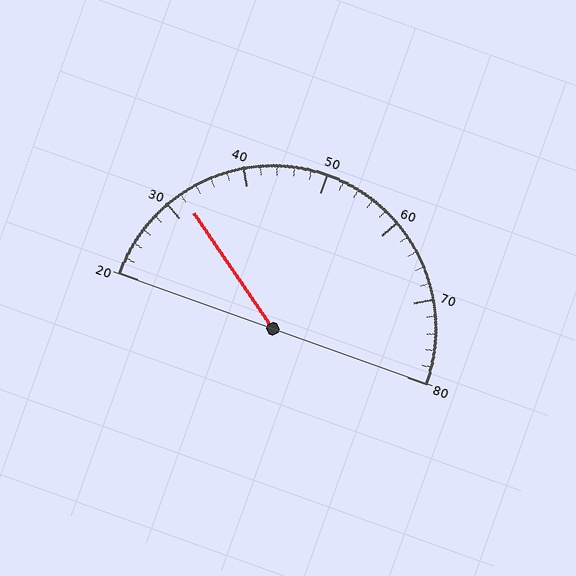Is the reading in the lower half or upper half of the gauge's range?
The reading is in the lower half of the range (20 to 80).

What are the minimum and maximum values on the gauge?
The gauge ranges from 20 to 80.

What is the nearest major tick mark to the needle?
The nearest major tick mark is 30.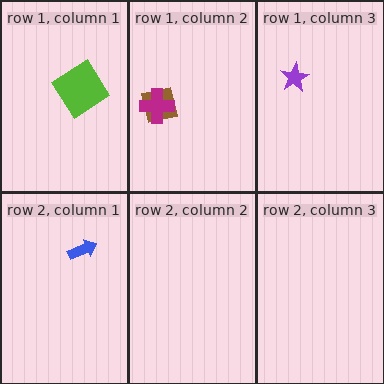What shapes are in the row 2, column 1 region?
The blue arrow.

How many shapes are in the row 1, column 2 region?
2.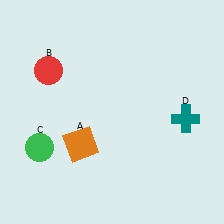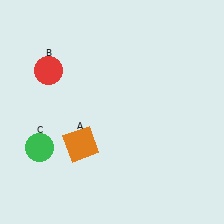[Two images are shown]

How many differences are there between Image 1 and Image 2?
There is 1 difference between the two images.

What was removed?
The teal cross (D) was removed in Image 2.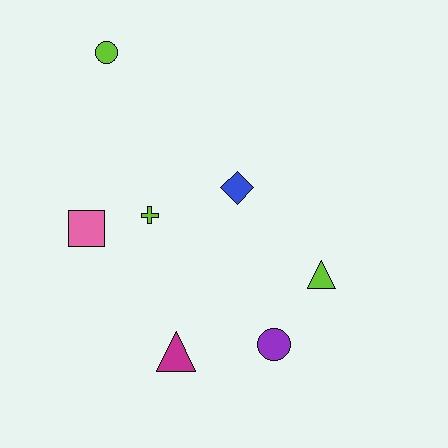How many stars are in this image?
There are no stars.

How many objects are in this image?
There are 7 objects.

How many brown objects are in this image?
There are no brown objects.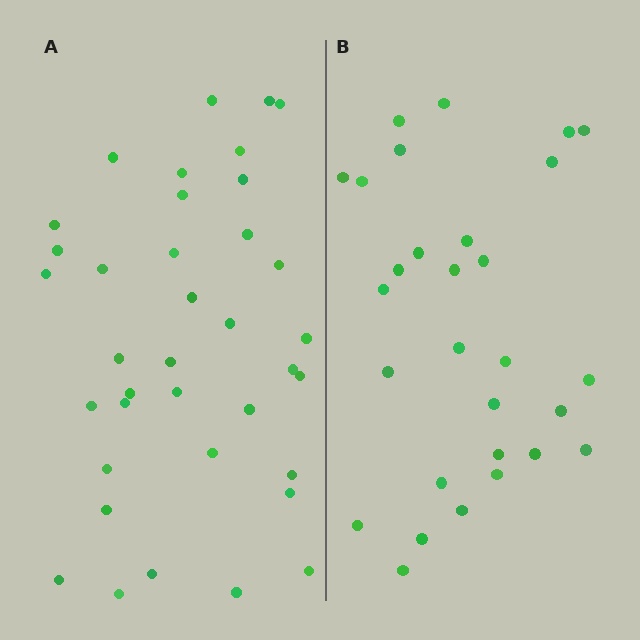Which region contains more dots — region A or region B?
Region A (the left region) has more dots.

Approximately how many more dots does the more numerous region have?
Region A has roughly 8 or so more dots than region B.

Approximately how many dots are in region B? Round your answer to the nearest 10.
About 30 dots. (The exact count is 29, which rounds to 30.)